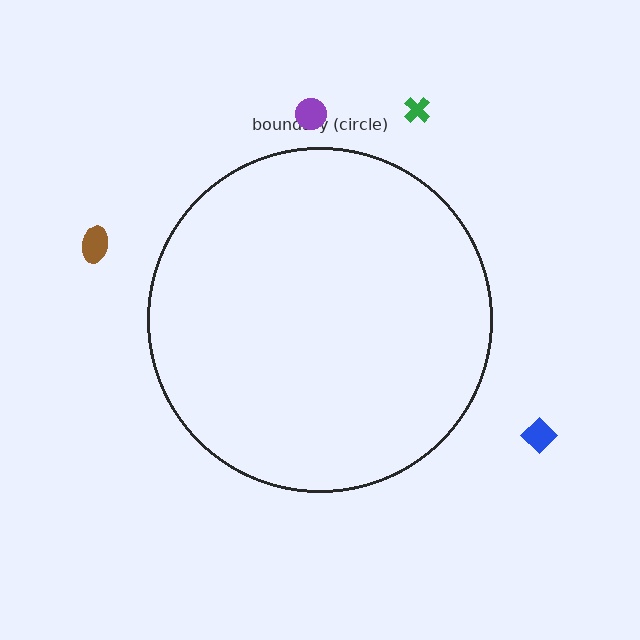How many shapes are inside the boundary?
0 inside, 4 outside.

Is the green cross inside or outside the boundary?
Outside.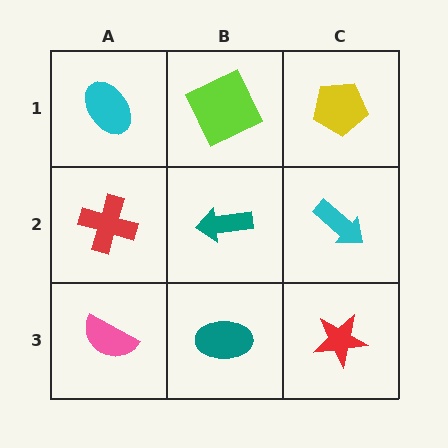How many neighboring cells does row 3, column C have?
2.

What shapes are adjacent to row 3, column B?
A teal arrow (row 2, column B), a pink semicircle (row 3, column A), a red star (row 3, column C).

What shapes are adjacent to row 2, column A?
A cyan ellipse (row 1, column A), a pink semicircle (row 3, column A), a teal arrow (row 2, column B).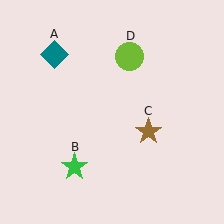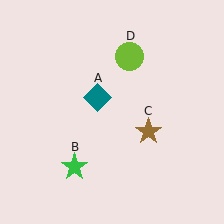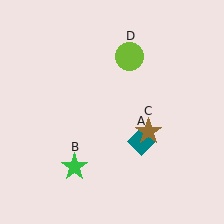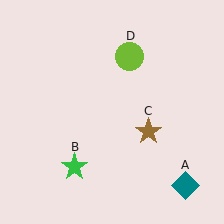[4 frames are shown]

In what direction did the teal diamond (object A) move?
The teal diamond (object A) moved down and to the right.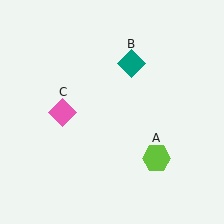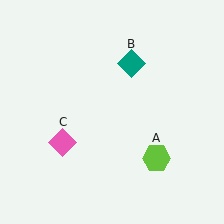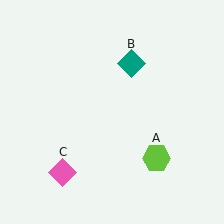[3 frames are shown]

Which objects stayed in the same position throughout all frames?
Lime hexagon (object A) and teal diamond (object B) remained stationary.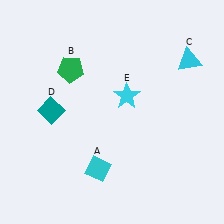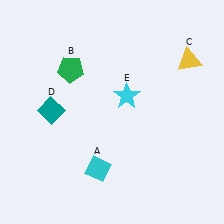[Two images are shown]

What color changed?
The triangle (C) changed from cyan in Image 1 to yellow in Image 2.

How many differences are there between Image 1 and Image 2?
There is 1 difference between the two images.